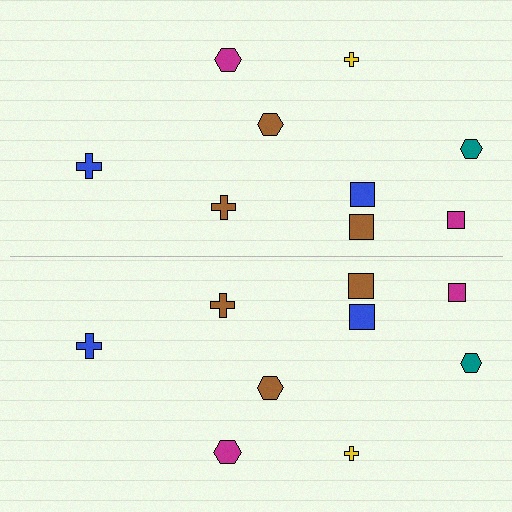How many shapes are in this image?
There are 18 shapes in this image.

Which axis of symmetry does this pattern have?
The pattern has a horizontal axis of symmetry running through the center of the image.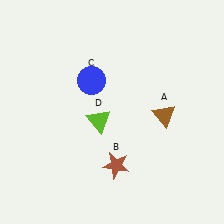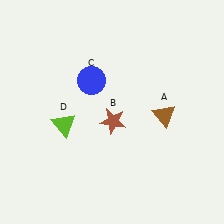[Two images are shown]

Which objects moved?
The objects that moved are: the brown star (B), the lime triangle (D).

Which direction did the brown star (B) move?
The brown star (B) moved up.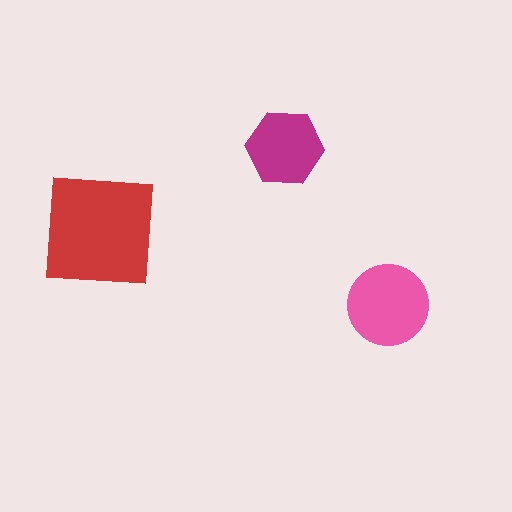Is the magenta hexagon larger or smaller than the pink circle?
Smaller.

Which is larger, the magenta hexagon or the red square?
The red square.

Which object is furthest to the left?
The red square is leftmost.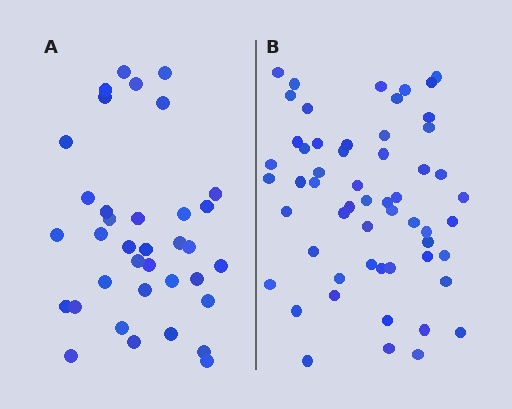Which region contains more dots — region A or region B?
Region B (the right region) has more dots.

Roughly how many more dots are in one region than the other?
Region B has approximately 20 more dots than region A.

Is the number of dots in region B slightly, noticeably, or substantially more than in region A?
Region B has substantially more. The ratio is roughly 1.6 to 1.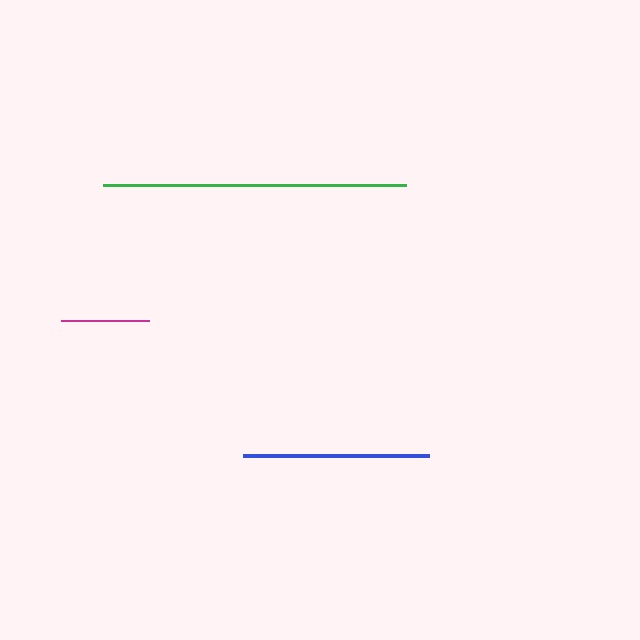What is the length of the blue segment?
The blue segment is approximately 187 pixels long.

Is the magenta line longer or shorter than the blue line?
The blue line is longer than the magenta line.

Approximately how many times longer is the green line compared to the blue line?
The green line is approximately 1.6 times the length of the blue line.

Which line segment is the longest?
The green line is the longest at approximately 303 pixels.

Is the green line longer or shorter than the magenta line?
The green line is longer than the magenta line.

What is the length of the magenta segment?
The magenta segment is approximately 88 pixels long.